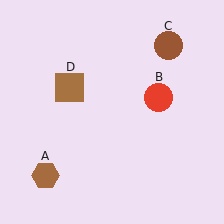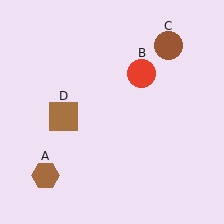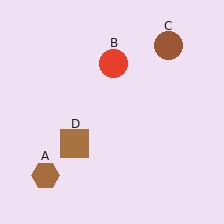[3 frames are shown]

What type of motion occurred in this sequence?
The red circle (object B), brown square (object D) rotated counterclockwise around the center of the scene.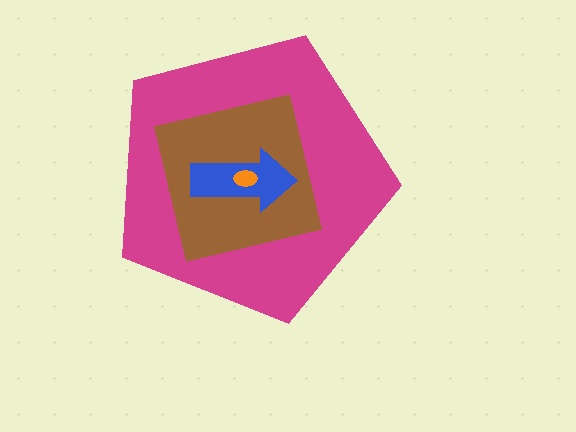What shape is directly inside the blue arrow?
The orange ellipse.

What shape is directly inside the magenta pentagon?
The brown square.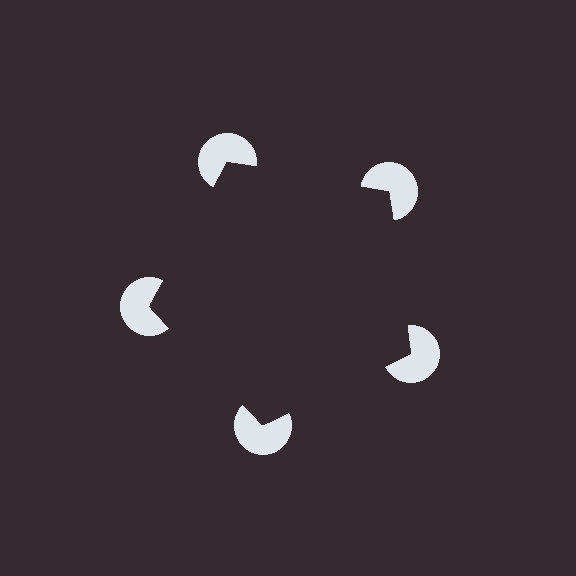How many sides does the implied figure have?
5 sides.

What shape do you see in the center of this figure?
An illusory pentagon — its edges are inferred from the aligned wedge cuts in the pac-man discs, not physically drawn.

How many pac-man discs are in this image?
There are 5 — one at each vertex of the illusory pentagon.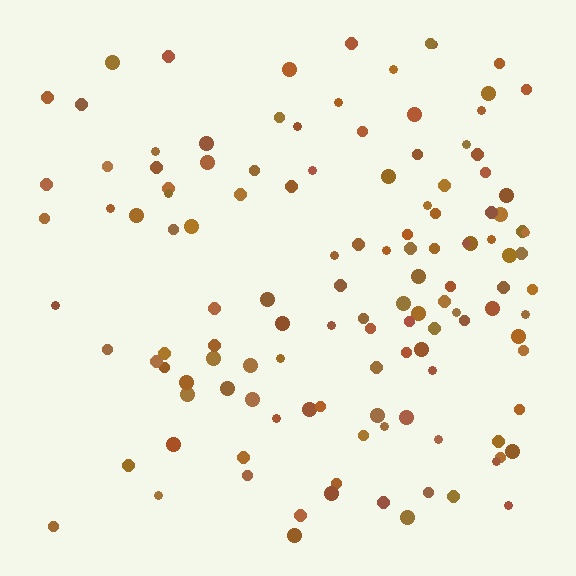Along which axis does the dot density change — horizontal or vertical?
Horizontal.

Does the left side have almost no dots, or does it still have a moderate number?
Still a moderate number, just noticeably fewer than the right.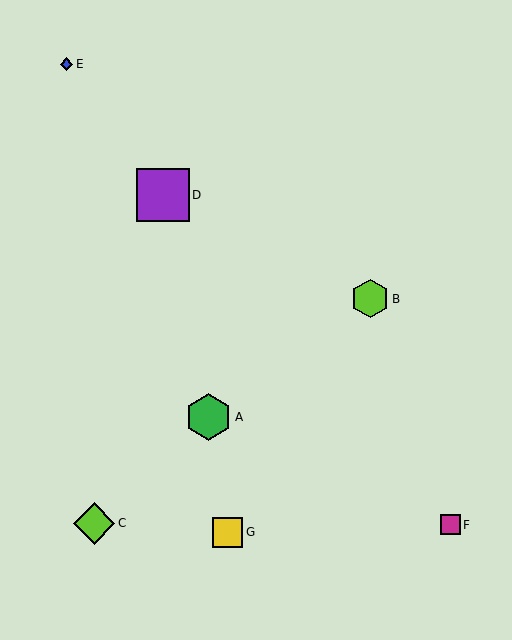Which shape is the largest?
The purple square (labeled D) is the largest.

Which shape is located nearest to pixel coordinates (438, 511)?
The magenta square (labeled F) at (450, 525) is nearest to that location.